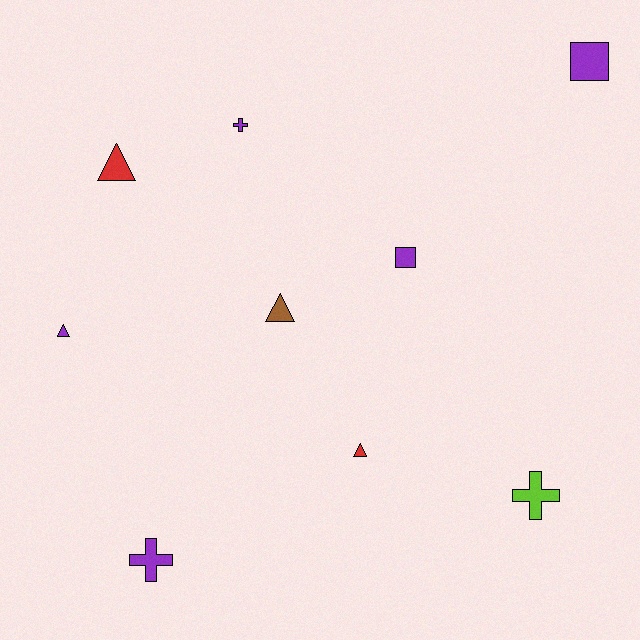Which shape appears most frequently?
Triangle, with 4 objects.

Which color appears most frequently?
Purple, with 5 objects.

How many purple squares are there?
There are 2 purple squares.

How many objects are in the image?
There are 9 objects.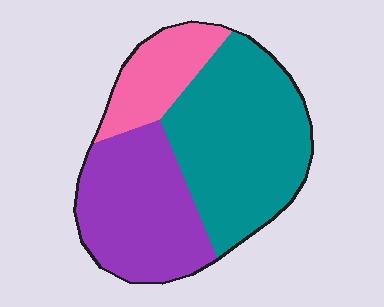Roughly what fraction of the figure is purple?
Purple takes up about three eighths (3/8) of the figure.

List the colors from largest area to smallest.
From largest to smallest: teal, purple, pink.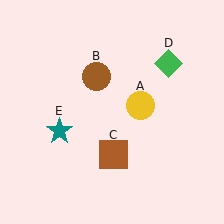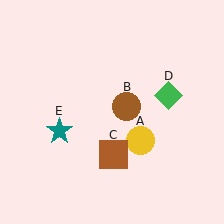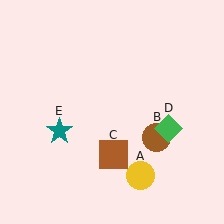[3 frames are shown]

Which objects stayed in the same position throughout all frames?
Brown square (object C) and teal star (object E) remained stationary.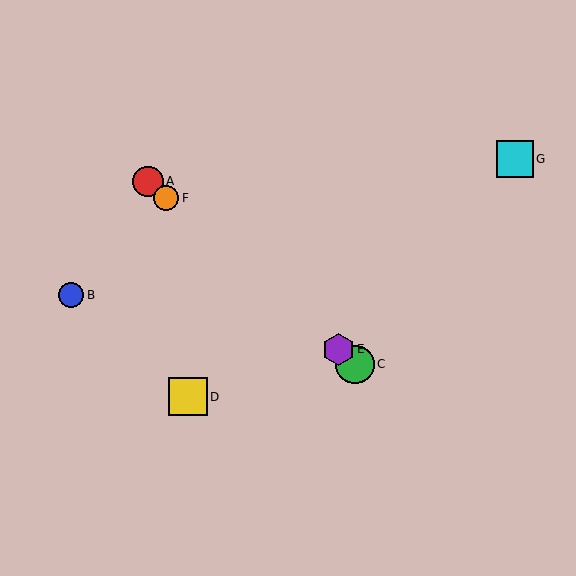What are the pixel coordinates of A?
Object A is at (148, 181).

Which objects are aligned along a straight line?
Objects A, C, E, F are aligned along a straight line.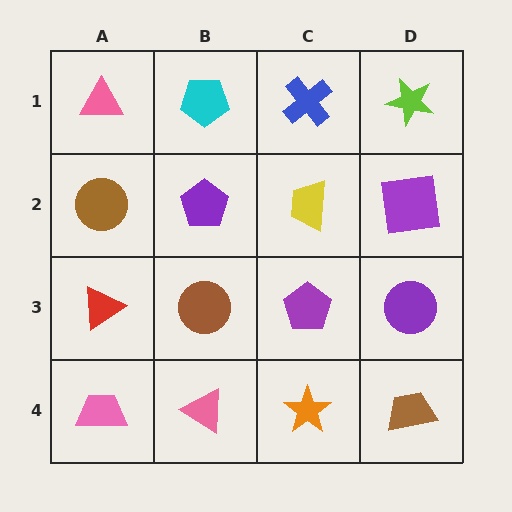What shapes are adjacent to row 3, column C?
A yellow trapezoid (row 2, column C), an orange star (row 4, column C), a brown circle (row 3, column B), a purple circle (row 3, column D).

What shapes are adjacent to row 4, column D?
A purple circle (row 3, column D), an orange star (row 4, column C).